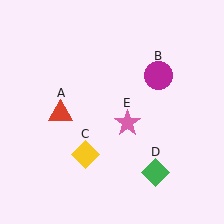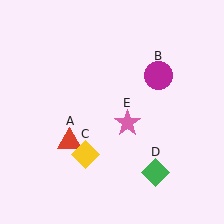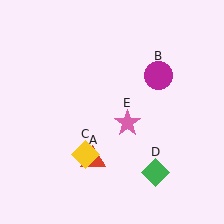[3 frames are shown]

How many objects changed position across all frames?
1 object changed position: red triangle (object A).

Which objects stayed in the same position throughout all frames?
Magenta circle (object B) and yellow diamond (object C) and green diamond (object D) and pink star (object E) remained stationary.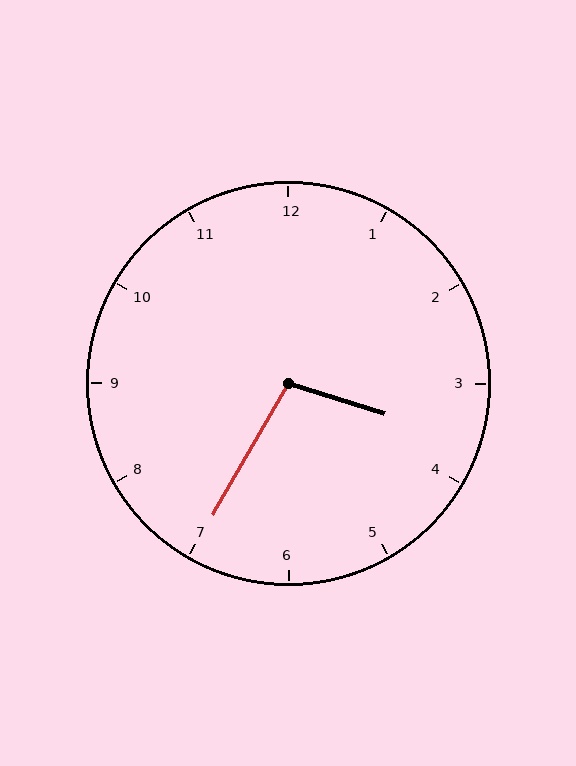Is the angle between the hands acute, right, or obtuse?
It is obtuse.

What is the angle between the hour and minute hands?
Approximately 102 degrees.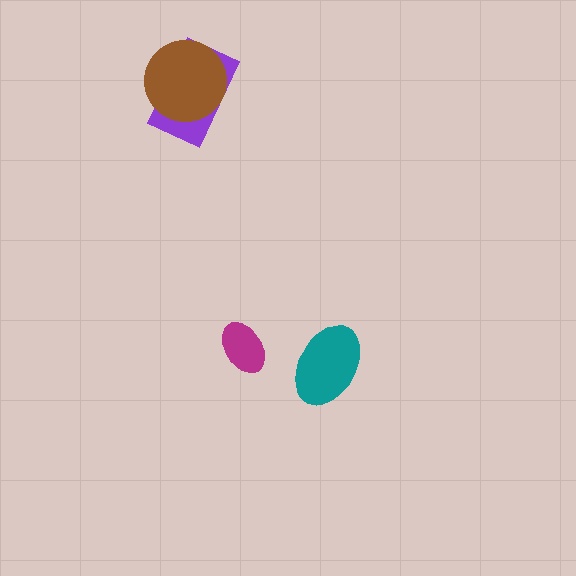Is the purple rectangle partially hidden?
Yes, it is partially covered by another shape.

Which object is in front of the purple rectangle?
The brown circle is in front of the purple rectangle.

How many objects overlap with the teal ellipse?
0 objects overlap with the teal ellipse.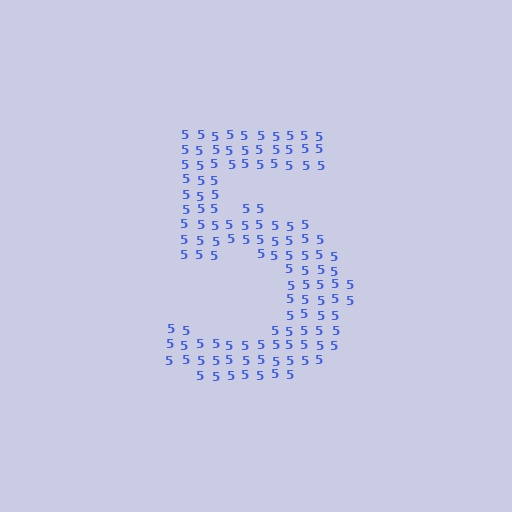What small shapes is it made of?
It is made of small digit 5's.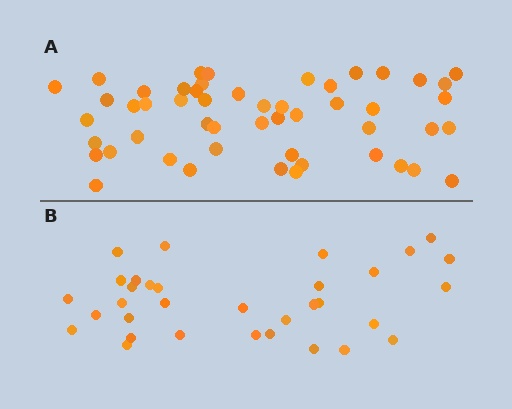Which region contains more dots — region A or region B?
Region A (the top region) has more dots.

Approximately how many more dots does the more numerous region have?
Region A has approximately 20 more dots than region B.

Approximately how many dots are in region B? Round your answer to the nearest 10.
About 30 dots. (The exact count is 33, which rounds to 30.)